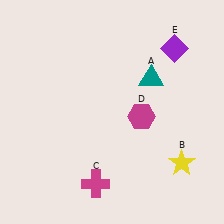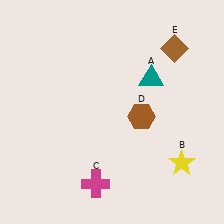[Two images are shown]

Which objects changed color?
D changed from magenta to brown. E changed from purple to brown.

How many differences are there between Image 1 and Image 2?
There are 2 differences between the two images.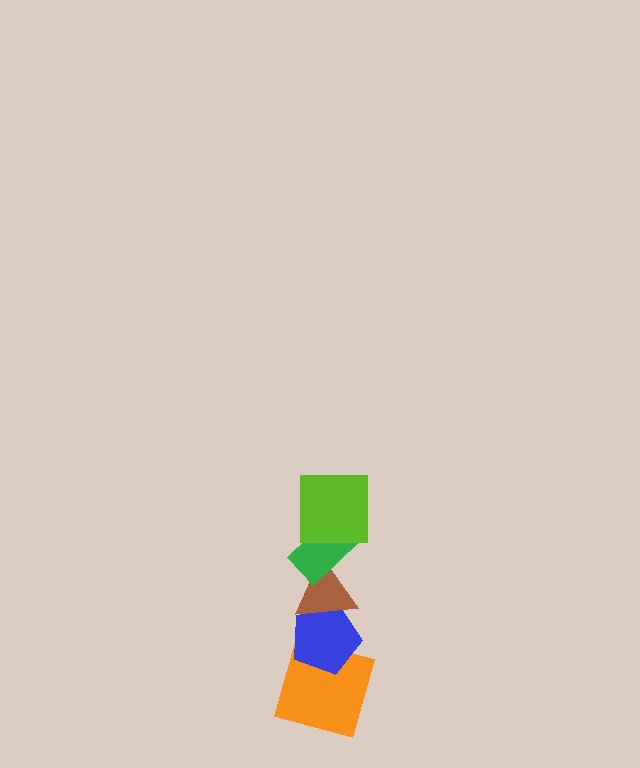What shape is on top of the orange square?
The blue pentagon is on top of the orange square.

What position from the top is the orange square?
The orange square is 5th from the top.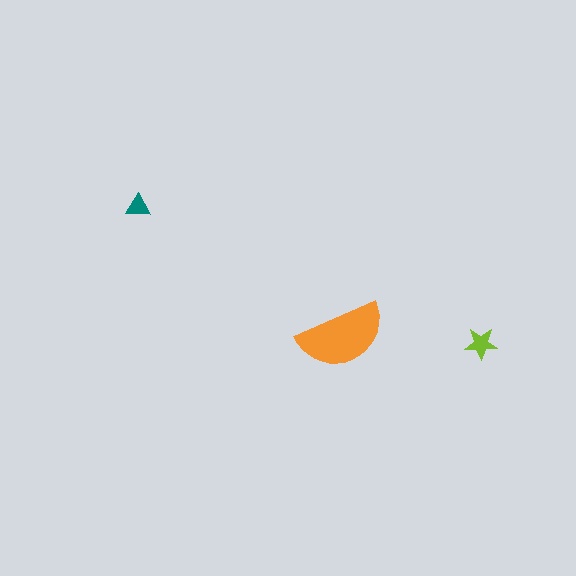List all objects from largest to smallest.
The orange semicircle, the lime star, the teal triangle.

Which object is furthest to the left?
The teal triangle is leftmost.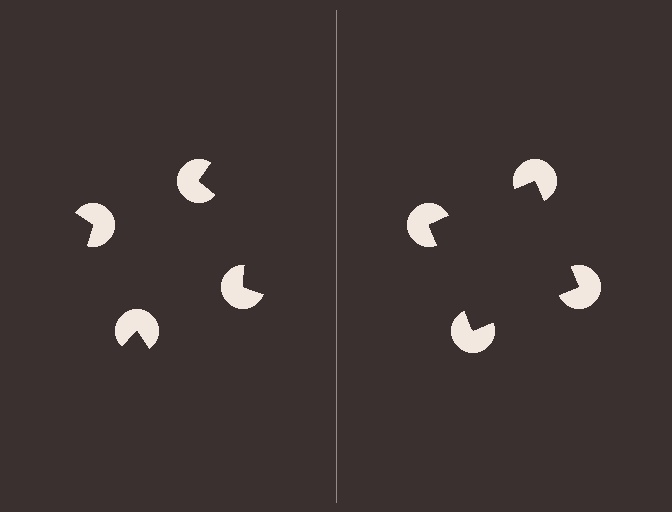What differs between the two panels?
The pac-man discs are positioned identically on both sides; only the wedge orientations differ. On the right they align to a square; on the left they are misaligned.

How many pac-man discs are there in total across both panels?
8 — 4 on each side.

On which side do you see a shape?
An illusory square appears on the right side. On the left side the wedge cuts are rotated, so no coherent shape forms.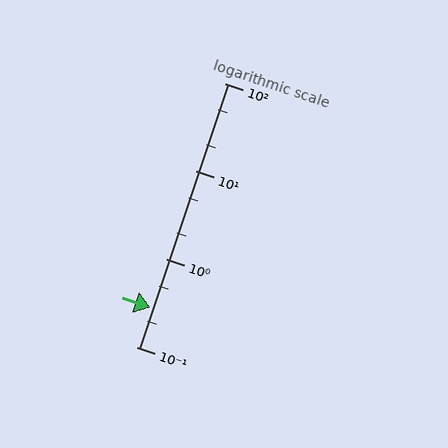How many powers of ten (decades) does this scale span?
The scale spans 3 decades, from 0.1 to 100.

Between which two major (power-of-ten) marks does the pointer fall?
The pointer is between 0.1 and 1.